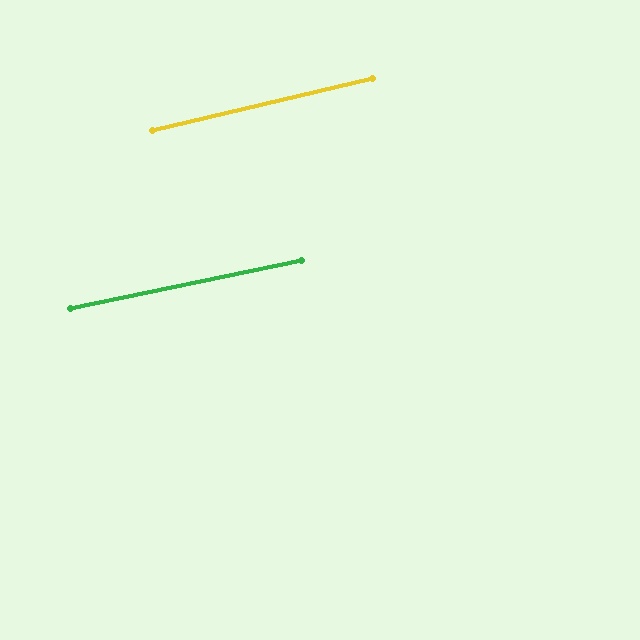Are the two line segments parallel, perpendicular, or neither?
Parallel — their directions differ by only 1.4°.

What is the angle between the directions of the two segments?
Approximately 1 degree.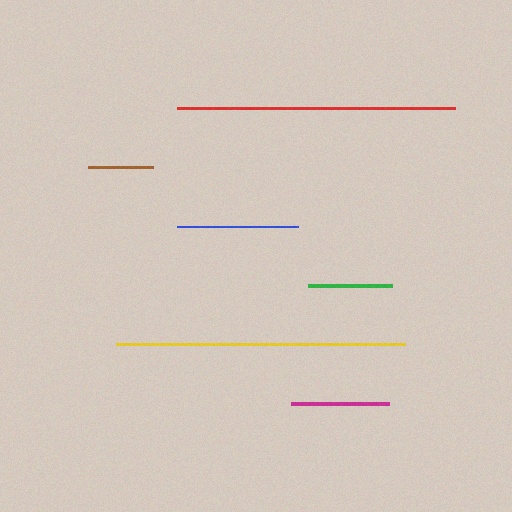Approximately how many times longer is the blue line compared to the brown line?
The blue line is approximately 1.9 times the length of the brown line.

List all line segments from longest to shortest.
From longest to shortest: yellow, red, blue, magenta, green, brown.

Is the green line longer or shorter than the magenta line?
The magenta line is longer than the green line.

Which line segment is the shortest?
The brown line is the shortest at approximately 64 pixels.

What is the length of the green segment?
The green segment is approximately 84 pixels long.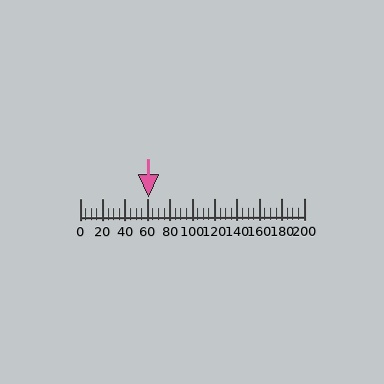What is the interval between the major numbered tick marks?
The major tick marks are spaced 20 units apart.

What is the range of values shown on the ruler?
The ruler shows values from 0 to 200.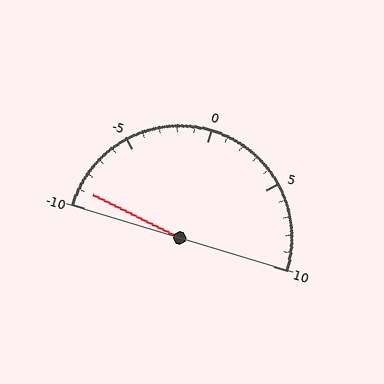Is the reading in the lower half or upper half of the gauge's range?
The reading is in the lower half of the range (-10 to 10).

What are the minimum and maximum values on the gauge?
The gauge ranges from -10 to 10.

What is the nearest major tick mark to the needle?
The nearest major tick mark is -10.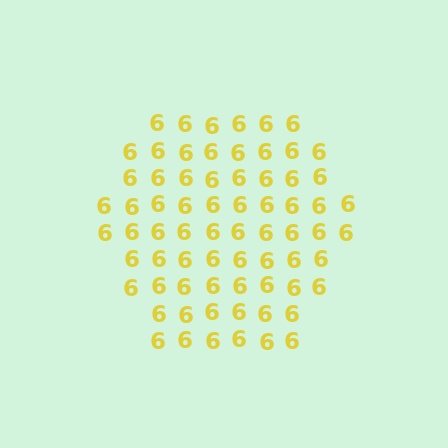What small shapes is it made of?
It is made of small digit 6's.